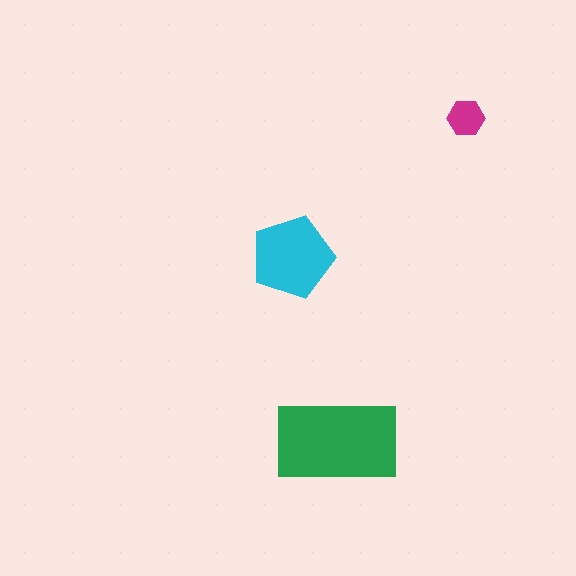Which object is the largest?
The green rectangle.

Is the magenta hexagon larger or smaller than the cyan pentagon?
Smaller.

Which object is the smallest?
The magenta hexagon.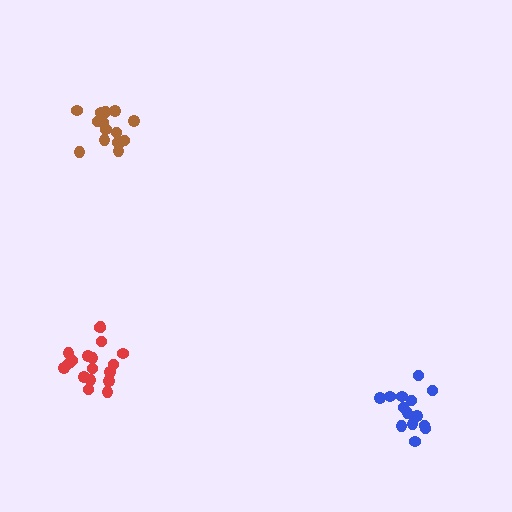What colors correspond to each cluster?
The clusters are colored: brown, blue, red.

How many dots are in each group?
Group 1: 15 dots, Group 2: 14 dots, Group 3: 18 dots (47 total).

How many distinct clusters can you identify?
There are 3 distinct clusters.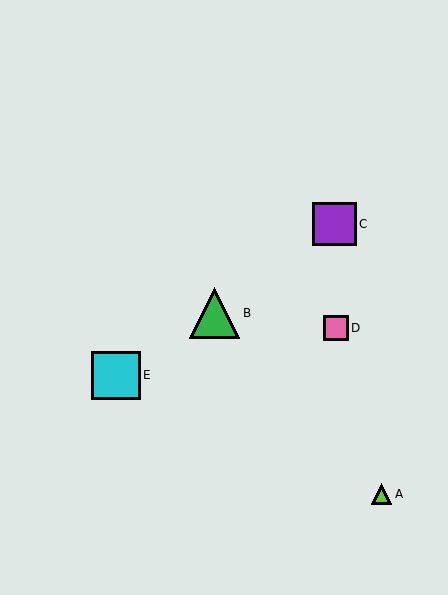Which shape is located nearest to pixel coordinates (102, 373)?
The cyan square (labeled E) at (116, 375) is nearest to that location.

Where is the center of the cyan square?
The center of the cyan square is at (116, 375).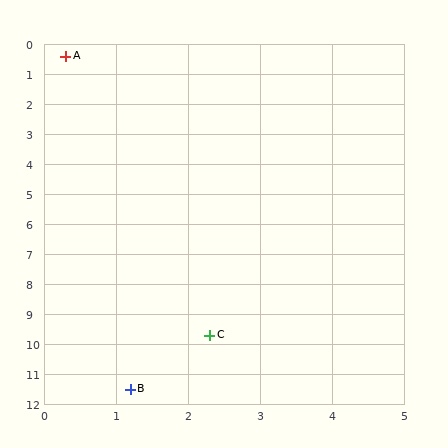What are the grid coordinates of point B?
Point B is at approximately (1.2, 11.5).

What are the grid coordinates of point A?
Point A is at approximately (0.3, 0.4).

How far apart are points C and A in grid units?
Points C and A are about 9.5 grid units apart.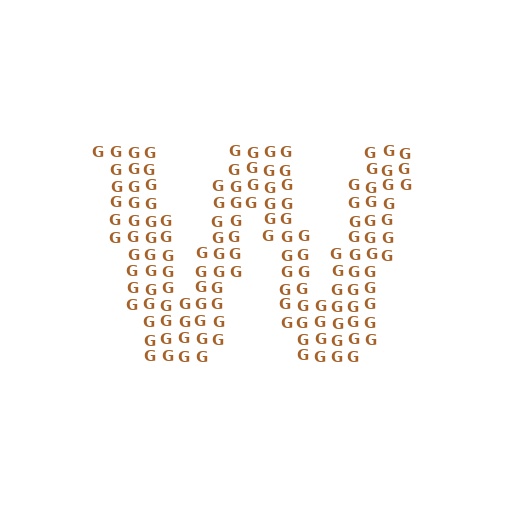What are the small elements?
The small elements are letter G's.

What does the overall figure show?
The overall figure shows the letter W.